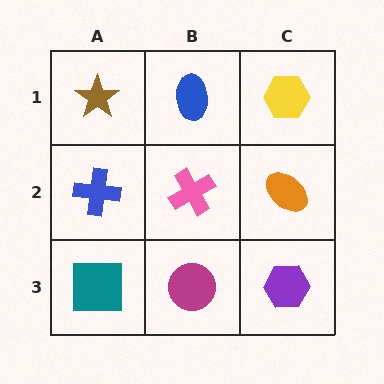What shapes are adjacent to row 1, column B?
A pink cross (row 2, column B), a brown star (row 1, column A), a yellow hexagon (row 1, column C).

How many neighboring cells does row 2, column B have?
4.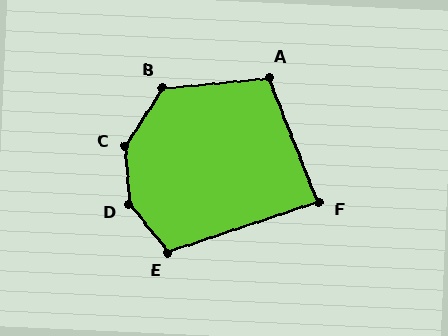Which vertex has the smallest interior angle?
F, at approximately 87 degrees.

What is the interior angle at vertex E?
Approximately 111 degrees (obtuse).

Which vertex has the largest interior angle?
D, at approximately 145 degrees.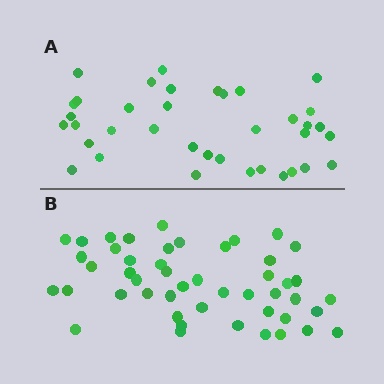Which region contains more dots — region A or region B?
Region B (the bottom region) has more dots.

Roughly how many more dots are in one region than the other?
Region B has roughly 12 or so more dots than region A.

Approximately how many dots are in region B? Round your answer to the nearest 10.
About 50 dots. (The exact count is 48, which rounds to 50.)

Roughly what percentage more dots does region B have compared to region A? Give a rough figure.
About 30% more.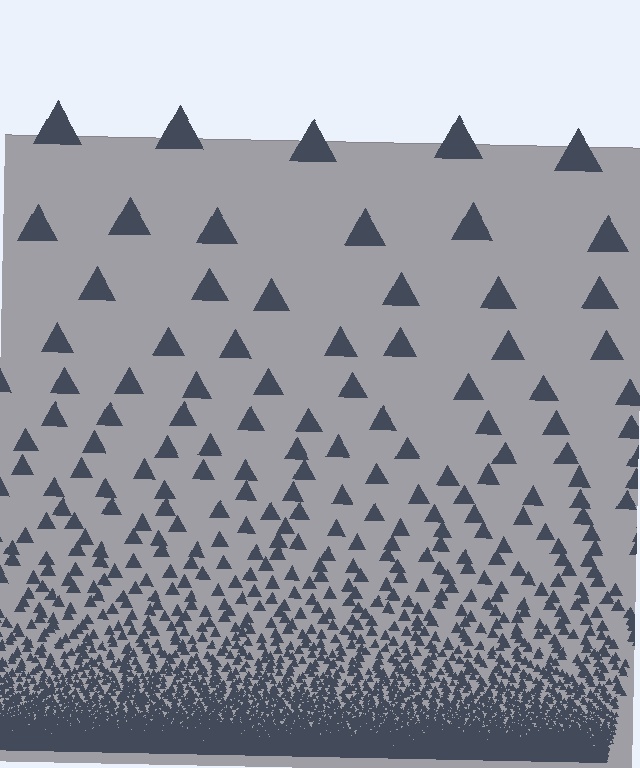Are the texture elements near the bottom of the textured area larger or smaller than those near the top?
Smaller. The gradient is inverted — elements near the bottom are smaller and denser.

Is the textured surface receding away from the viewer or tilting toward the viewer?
The surface appears to tilt toward the viewer. Texture elements get larger and sparser toward the top.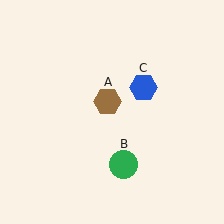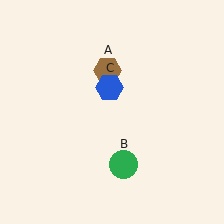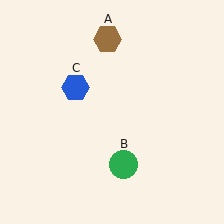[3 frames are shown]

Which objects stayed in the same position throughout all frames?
Green circle (object B) remained stationary.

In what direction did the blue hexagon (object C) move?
The blue hexagon (object C) moved left.